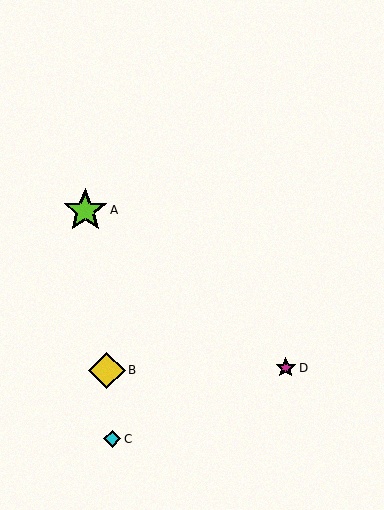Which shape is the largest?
The lime star (labeled A) is the largest.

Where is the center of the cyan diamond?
The center of the cyan diamond is at (112, 439).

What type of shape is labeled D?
Shape D is a magenta star.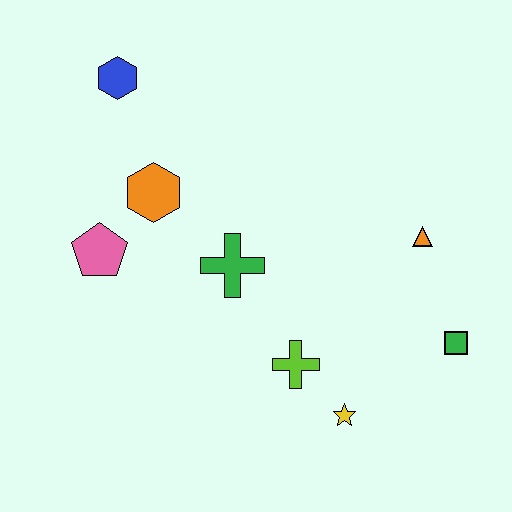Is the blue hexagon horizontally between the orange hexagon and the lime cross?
No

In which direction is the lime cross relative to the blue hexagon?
The lime cross is below the blue hexagon.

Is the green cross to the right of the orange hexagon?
Yes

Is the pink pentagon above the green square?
Yes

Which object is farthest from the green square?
The blue hexagon is farthest from the green square.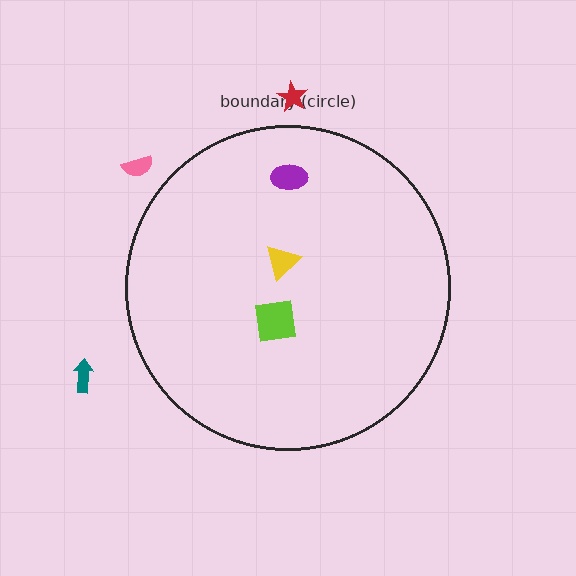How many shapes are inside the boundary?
3 inside, 3 outside.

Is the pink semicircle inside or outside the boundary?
Outside.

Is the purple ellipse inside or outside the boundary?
Inside.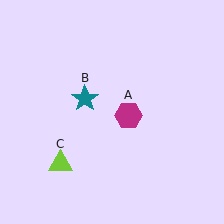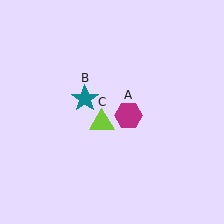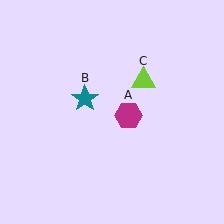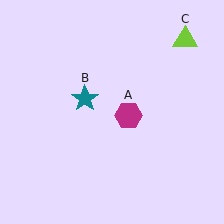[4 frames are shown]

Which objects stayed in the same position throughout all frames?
Magenta hexagon (object A) and teal star (object B) remained stationary.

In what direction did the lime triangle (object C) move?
The lime triangle (object C) moved up and to the right.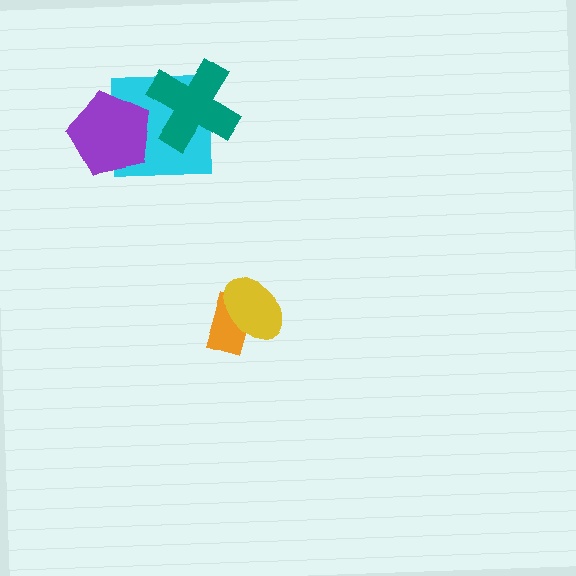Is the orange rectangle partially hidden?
Yes, it is partially covered by another shape.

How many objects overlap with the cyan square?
2 objects overlap with the cyan square.